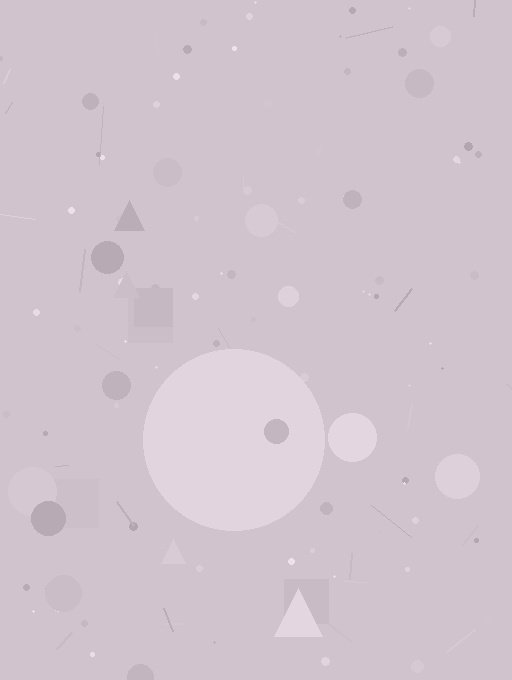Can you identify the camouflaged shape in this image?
The camouflaged shape is a circle.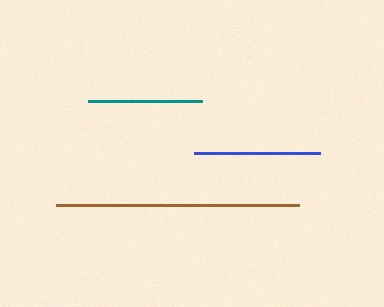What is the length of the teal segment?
The teal segment is approximately 113 pixels long.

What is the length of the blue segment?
The blue segment is approximately 126 pixels long.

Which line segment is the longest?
The brown line is the longest at approximately 244 pixels.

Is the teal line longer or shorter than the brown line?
The brown line is longer than the teal line.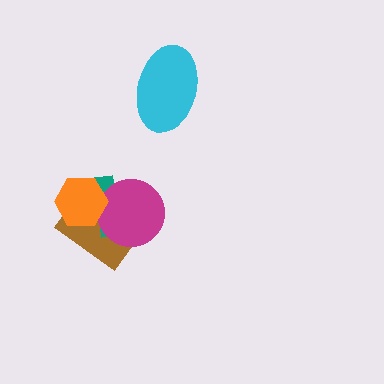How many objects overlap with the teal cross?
3 objects overlap with the teal cross.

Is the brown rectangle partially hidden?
Yes, it is partially covered by another shape.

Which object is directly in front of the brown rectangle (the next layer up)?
The teal cross is directly in front of the brown rectangle.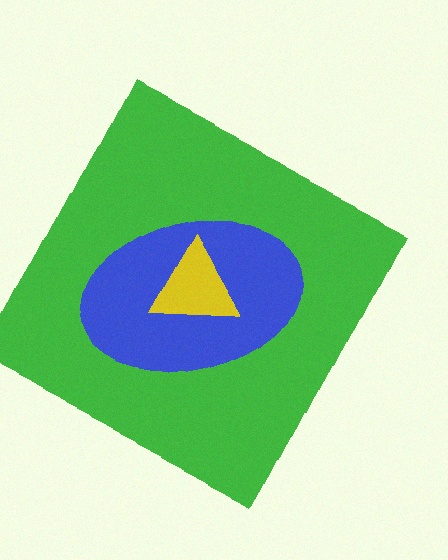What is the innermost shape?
The yellow triangle.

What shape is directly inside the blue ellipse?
The yellow triangle.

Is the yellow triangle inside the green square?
Yes.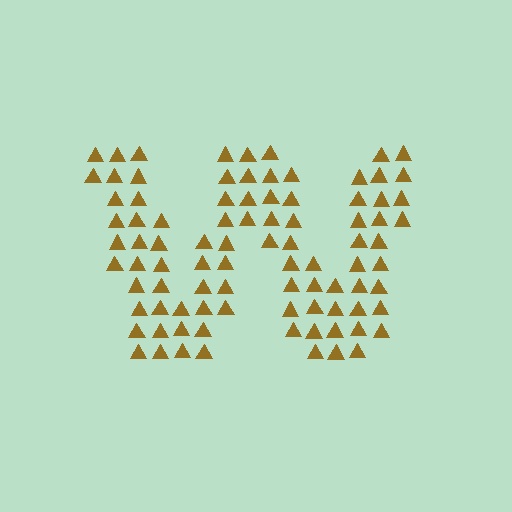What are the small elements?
The small elements are triangles.